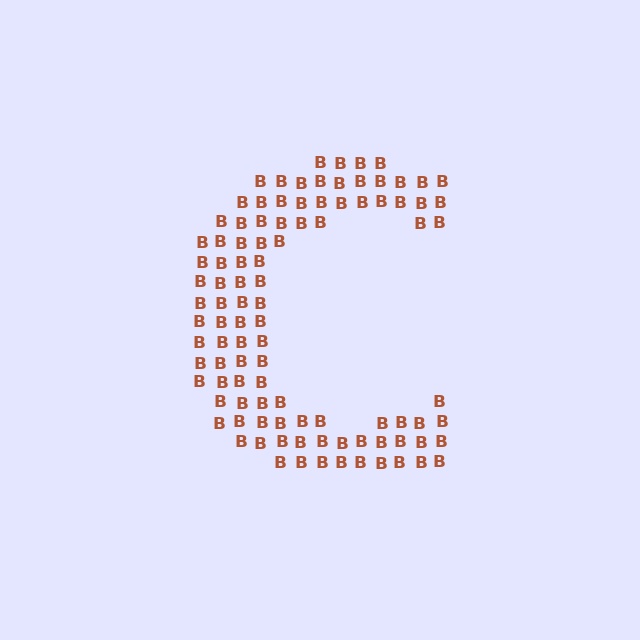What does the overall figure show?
The overall figure shows the letter C.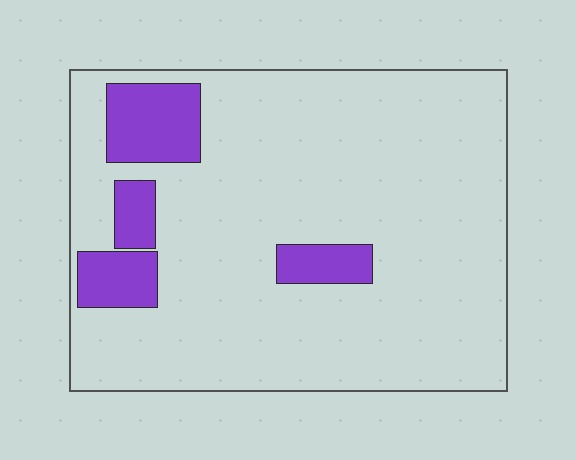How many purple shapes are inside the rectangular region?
4.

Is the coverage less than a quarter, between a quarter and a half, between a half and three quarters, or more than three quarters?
Less than a quarter.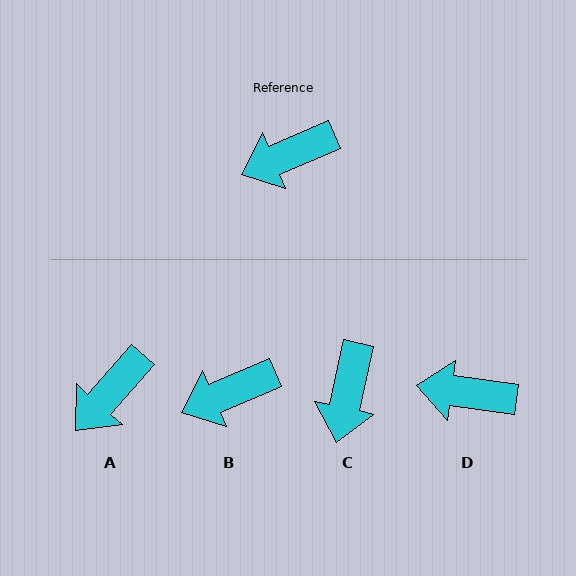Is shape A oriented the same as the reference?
No, it is off by about 25 degrees.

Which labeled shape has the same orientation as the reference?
B.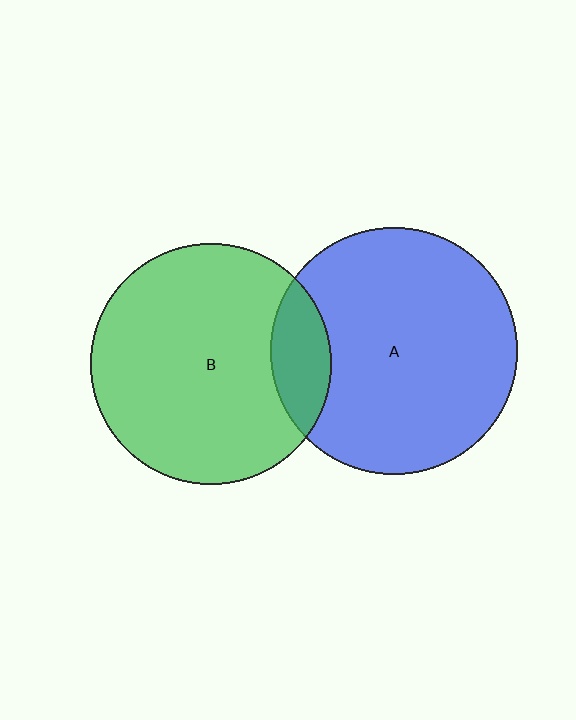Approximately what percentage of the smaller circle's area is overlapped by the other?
Approximately 15%.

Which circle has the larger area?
Circle A (blue).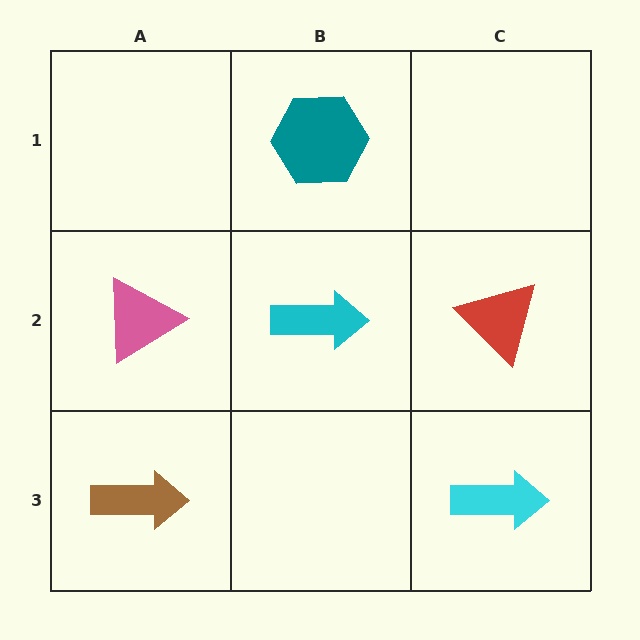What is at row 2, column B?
A cyan arrow.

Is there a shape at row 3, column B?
No, that cell is empty.